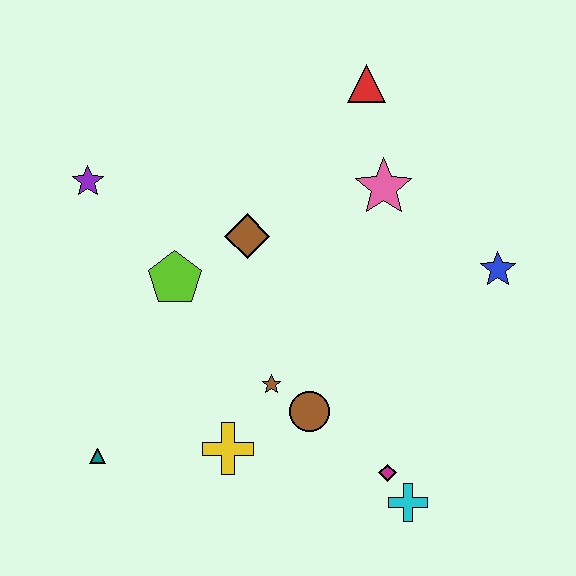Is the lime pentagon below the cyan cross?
No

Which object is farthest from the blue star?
The teal triangle is farthest from the blue star.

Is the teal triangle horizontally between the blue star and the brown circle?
No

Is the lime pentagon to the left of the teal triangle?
No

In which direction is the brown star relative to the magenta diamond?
The brown star is to the left of the magenta diamond.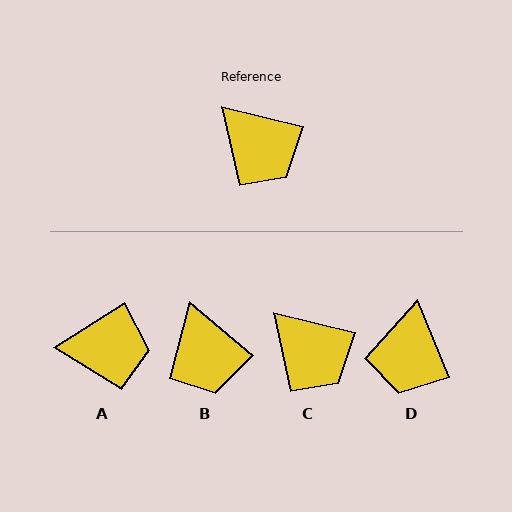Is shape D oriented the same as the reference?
No, it is off by about 54 degrees.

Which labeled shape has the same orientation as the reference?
C.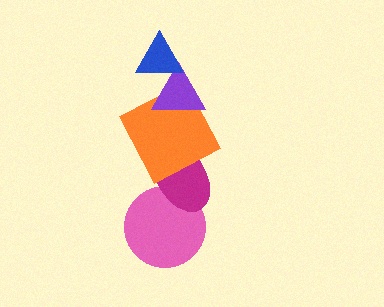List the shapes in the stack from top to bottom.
From top to bottom: the blue triangle, the purple triangle, the orange square, the magenta ellipse, the pink circle.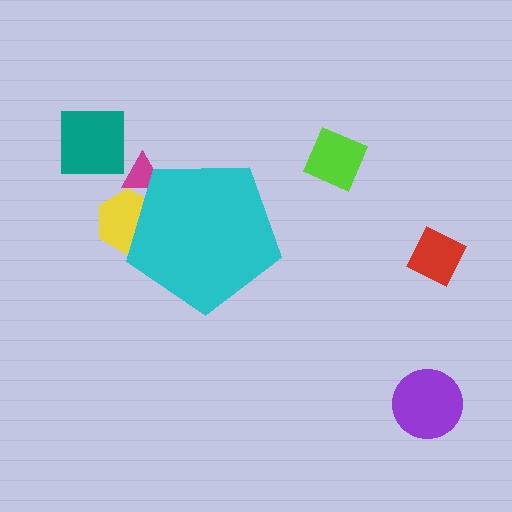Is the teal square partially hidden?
No, the teal square is fully visible.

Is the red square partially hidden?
No, the red square is fully visible.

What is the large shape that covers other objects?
A cyan pentagon.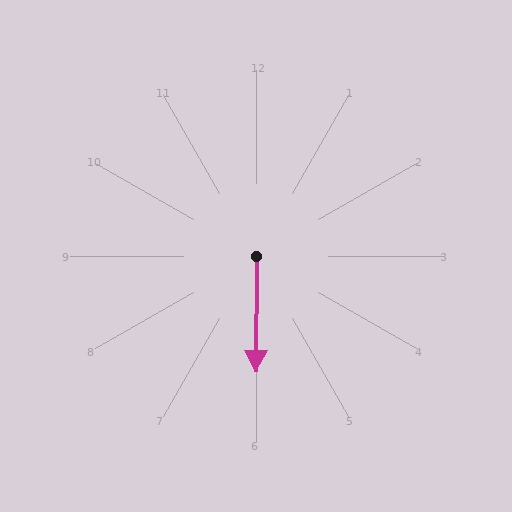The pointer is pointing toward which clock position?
Roughly 6 o'clock.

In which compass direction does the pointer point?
South.